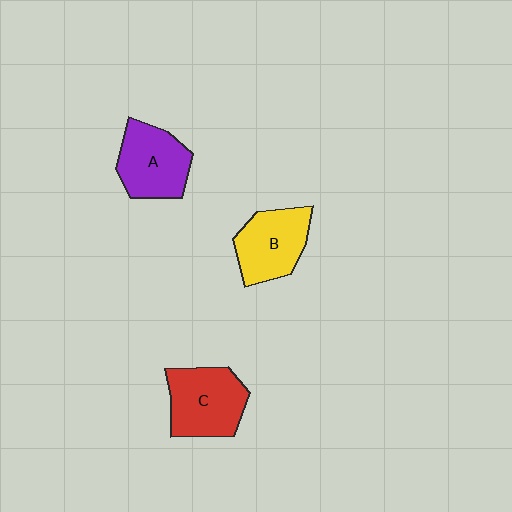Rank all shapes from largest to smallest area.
From largest to smallest: C (red), A (purple), B (yellow).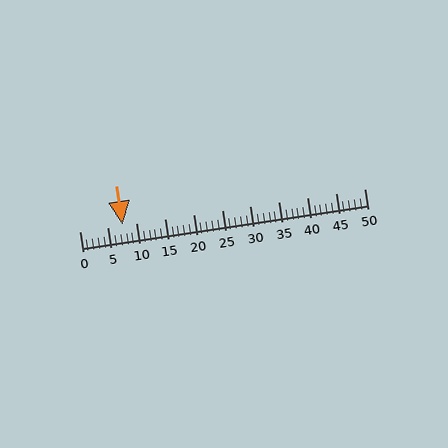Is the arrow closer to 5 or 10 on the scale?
The arrow is closer to 10.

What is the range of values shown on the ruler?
The ruler shows values from 0 to 50.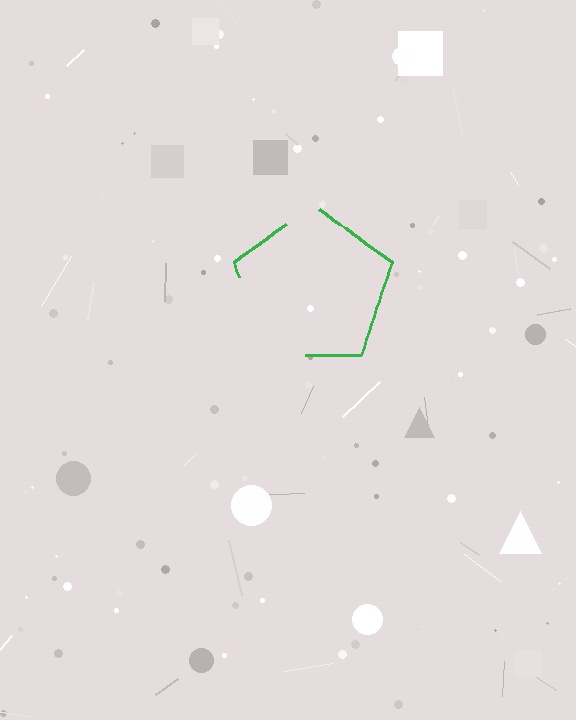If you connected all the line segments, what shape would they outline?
They would outline a pentagon.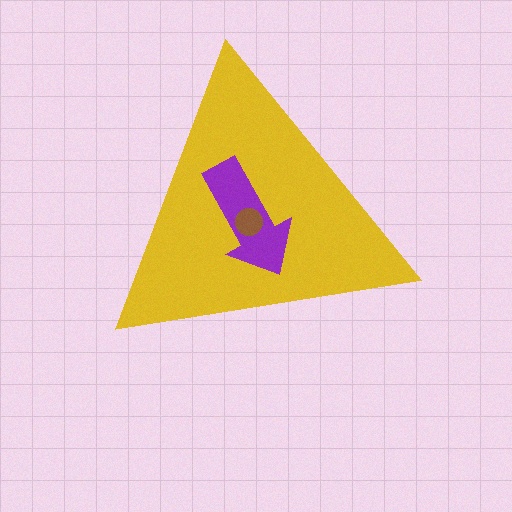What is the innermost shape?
The brown circle.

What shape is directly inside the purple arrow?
The brown circle.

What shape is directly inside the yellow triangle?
The purple arrow.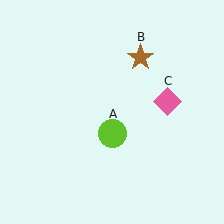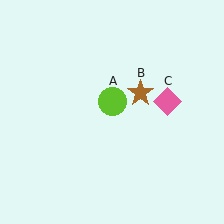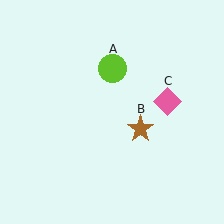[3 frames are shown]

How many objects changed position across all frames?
2 objects changed position: lime circle (object A), brown star (object B).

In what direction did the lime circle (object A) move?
The lime circle (object A) moved up.